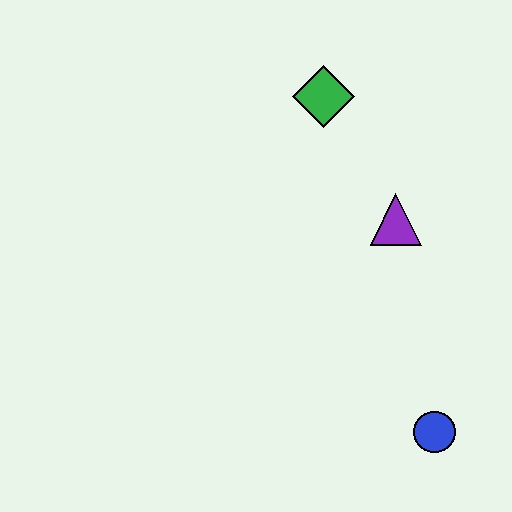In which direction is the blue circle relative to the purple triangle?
The blue circle is below the purple triangle.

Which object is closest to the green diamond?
The purple triangle is closest to the green diamond.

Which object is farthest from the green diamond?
The blue circle is farthest from the green diamond.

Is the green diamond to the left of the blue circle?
Yes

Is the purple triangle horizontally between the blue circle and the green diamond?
Yes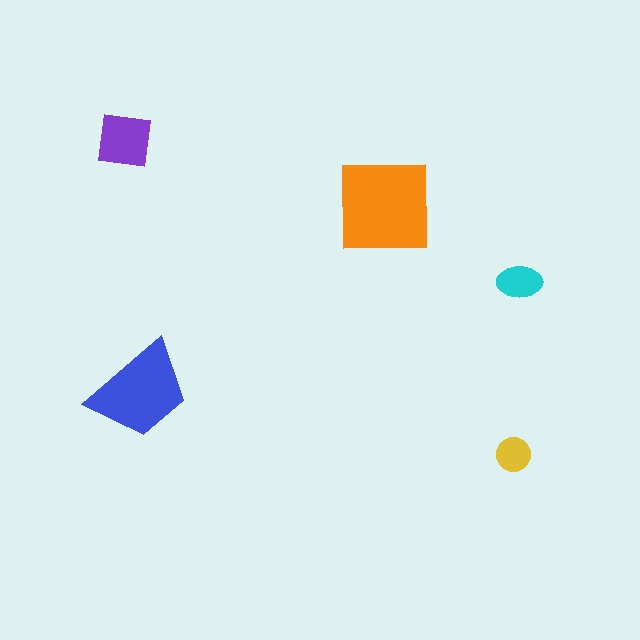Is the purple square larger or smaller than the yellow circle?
Larger.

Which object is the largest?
The orange square.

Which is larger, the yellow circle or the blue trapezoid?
The blue trapezoid.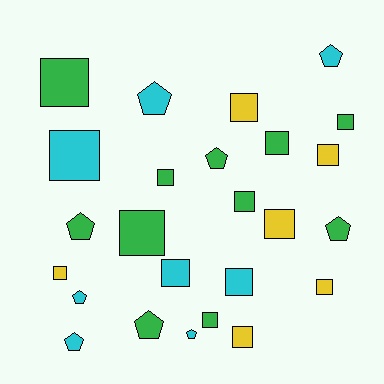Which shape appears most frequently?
Square, with 16 objects.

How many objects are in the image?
There are 25 objects.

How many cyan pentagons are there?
There are 5 cyan pentagons.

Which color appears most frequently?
Green, with 11 objects.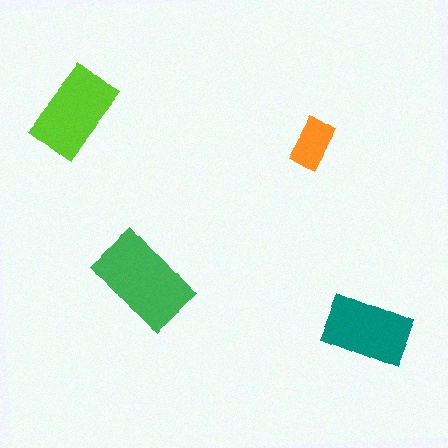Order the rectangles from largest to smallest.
the green one, the lime one, the teal one, the orange one.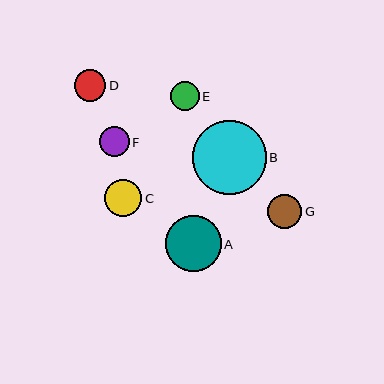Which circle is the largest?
Circle B is the largest with a size of approximately 74 pixels.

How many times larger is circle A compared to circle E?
Circle A is approximately 1.9 times the size of circle E.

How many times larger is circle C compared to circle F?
Circle C is approximately 1.2 times the size of circle F.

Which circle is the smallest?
Circle E is the smallest with a size of approximately 29 pixels.